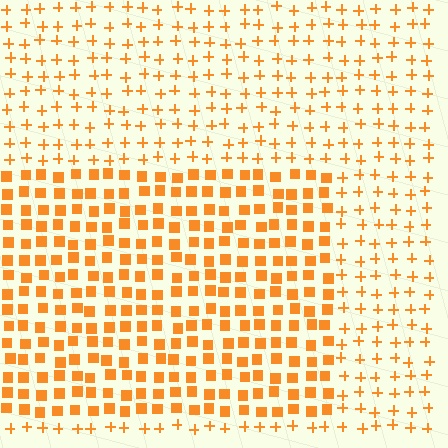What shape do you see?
I see a rectangle.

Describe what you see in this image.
The image is filled with small orange elements arranged in a uniform grid. A rectangle-shaped region contains squares, while the surrounding area contains plus signs. The boundary is defined purely by the change in element shape.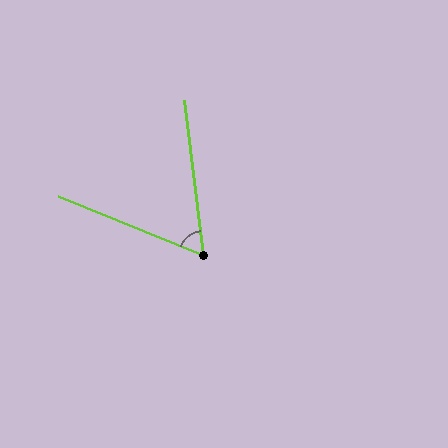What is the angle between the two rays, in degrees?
Approximately 61 degrees.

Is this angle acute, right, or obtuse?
It is acute.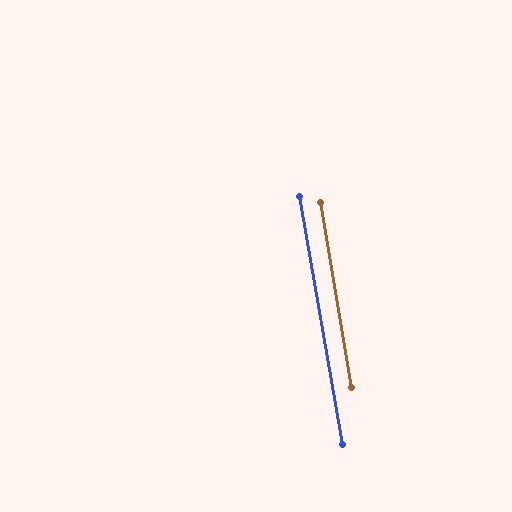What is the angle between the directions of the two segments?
Approximately 0 degrees.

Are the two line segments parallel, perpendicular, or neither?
Parallel — their directions differ by only 0.1°.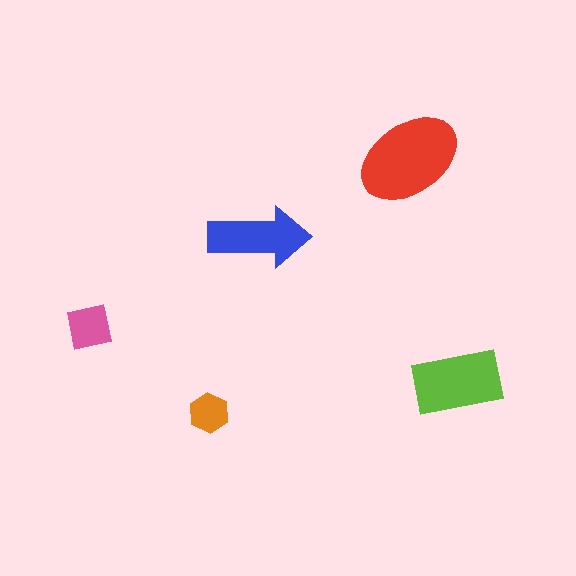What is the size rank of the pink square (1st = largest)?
4th.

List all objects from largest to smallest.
The red ellipse, the lime rectangle, the blue arrow, the pink square, the orange hexagon.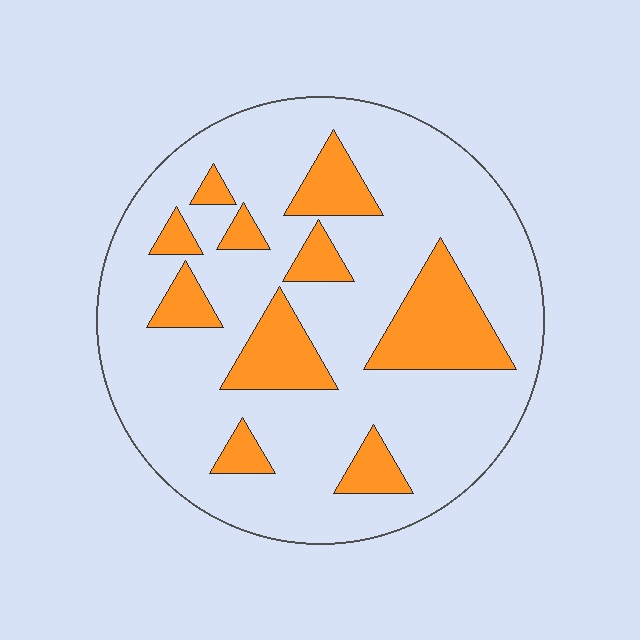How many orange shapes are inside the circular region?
10.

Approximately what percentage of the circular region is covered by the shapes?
Approximately 20%.